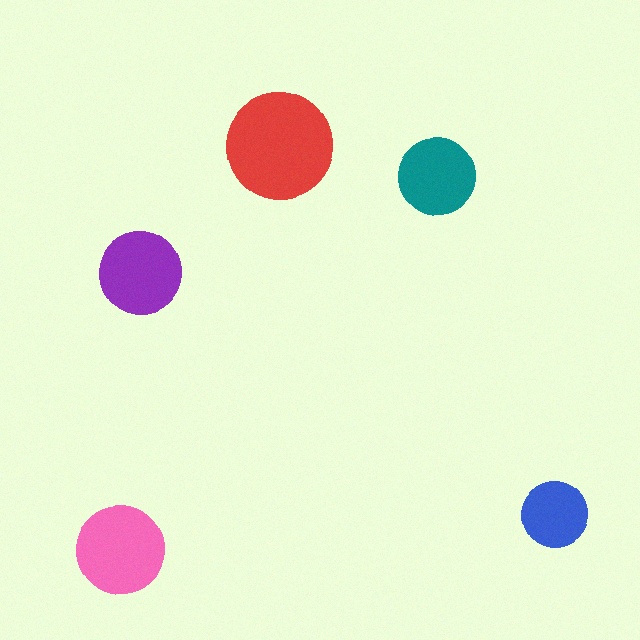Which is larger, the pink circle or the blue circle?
The pink one.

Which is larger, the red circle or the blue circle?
The red one.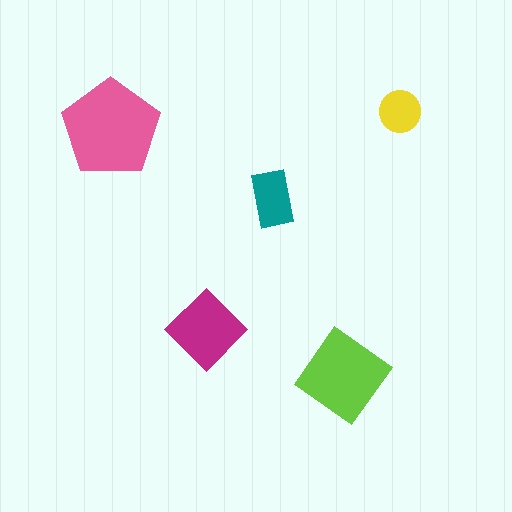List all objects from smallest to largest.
The yellow circle, the teal rectangle, the magenta diamond, the lime diamond, the pink pentagon.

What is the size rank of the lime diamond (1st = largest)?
2nd.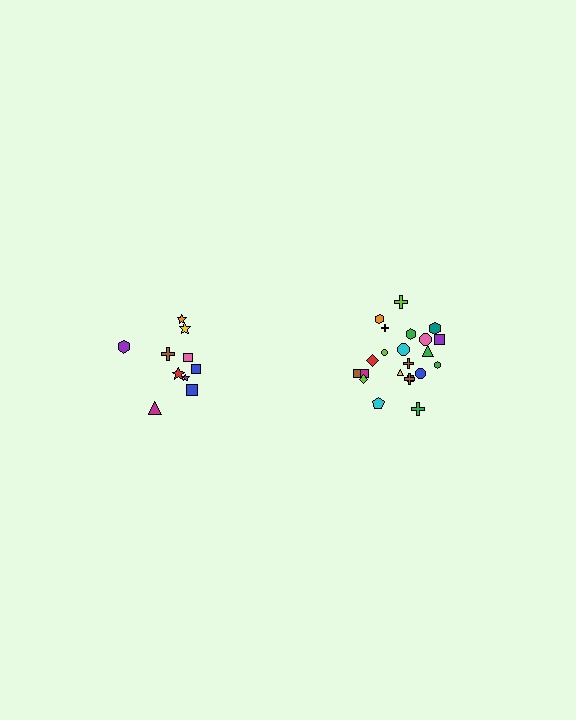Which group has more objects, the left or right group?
The right group.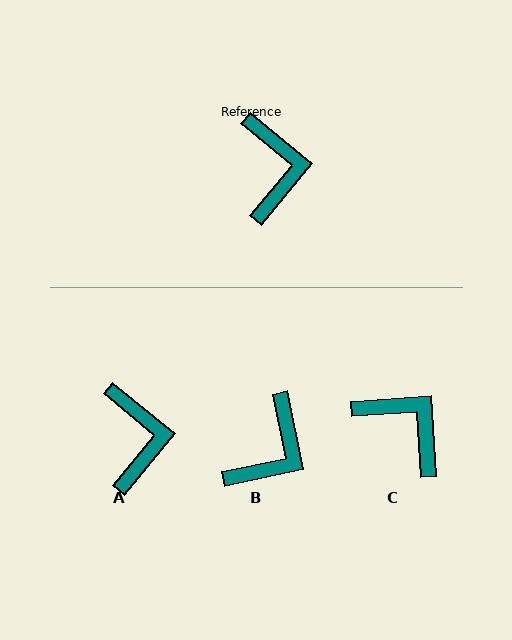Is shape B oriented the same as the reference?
No, it is off by about 39 degrees.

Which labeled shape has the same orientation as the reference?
A.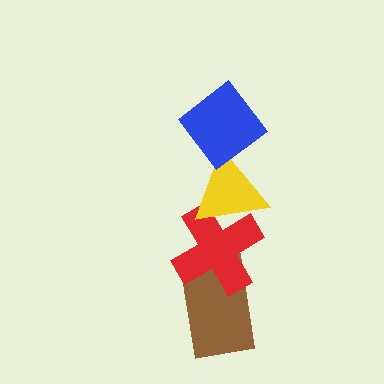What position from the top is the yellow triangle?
The yellow triangle is 2nd from the top.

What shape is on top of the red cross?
The yellow triangle is on top of the red cross.